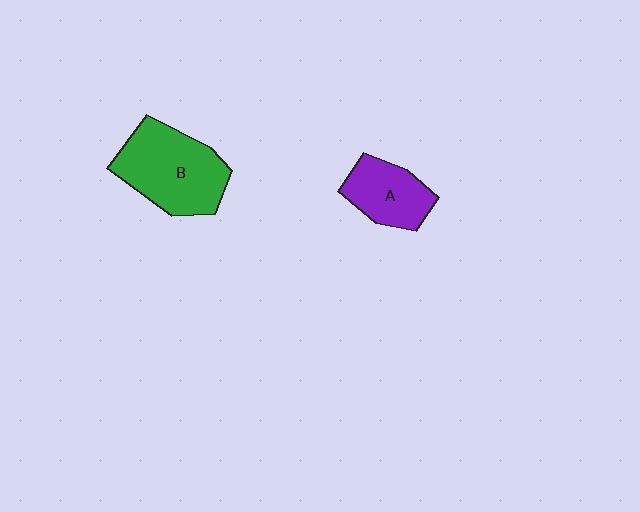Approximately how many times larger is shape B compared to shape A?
Approximately 1.7 times.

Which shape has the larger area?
Shape B (green).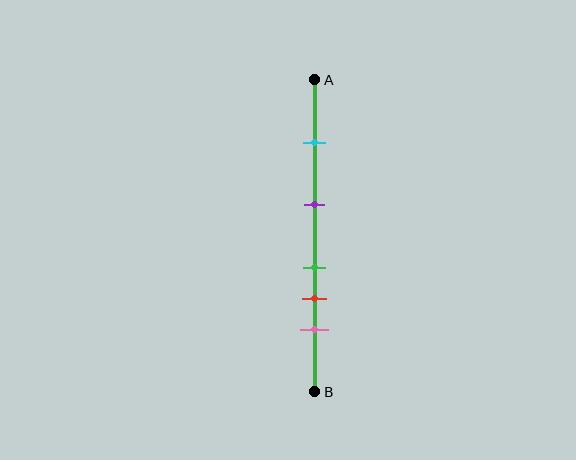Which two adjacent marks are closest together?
The green and red marks are the closest adjacent pair.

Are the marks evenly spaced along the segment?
No, the marks are not evenly spaced.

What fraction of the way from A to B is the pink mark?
The pink mark is approximately 80% (0.8) of the way from A to B.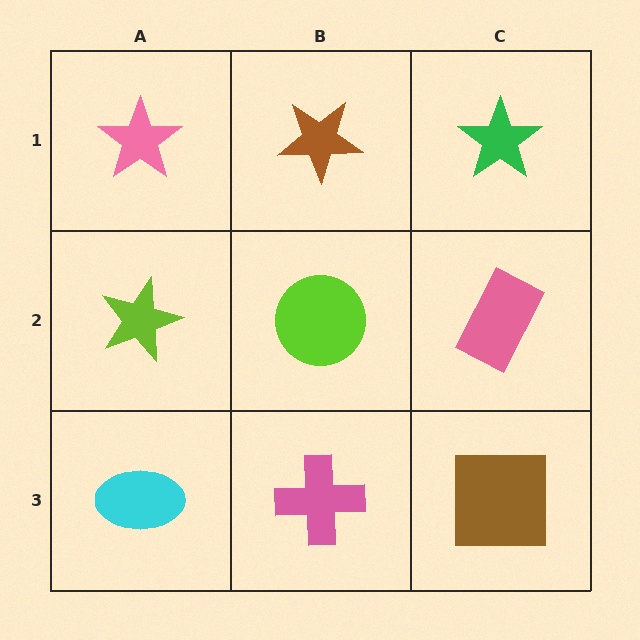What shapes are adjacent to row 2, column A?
A pink star (row 1, column A), a cyan ellipse (row 3, column A), a lime circle (row 2, column B).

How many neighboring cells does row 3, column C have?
2.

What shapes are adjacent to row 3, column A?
A lime star (row 2, column A), a pink cross (row 3, column B).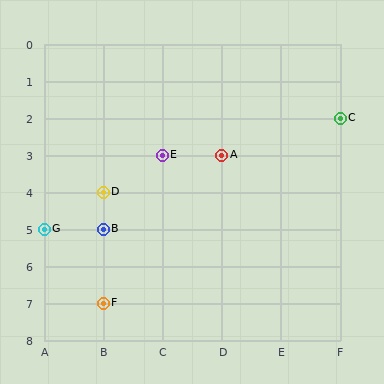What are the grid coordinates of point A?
Point A is at grid coordinates (D, 3).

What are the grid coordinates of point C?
Point C is at grid coordinates (F, 2).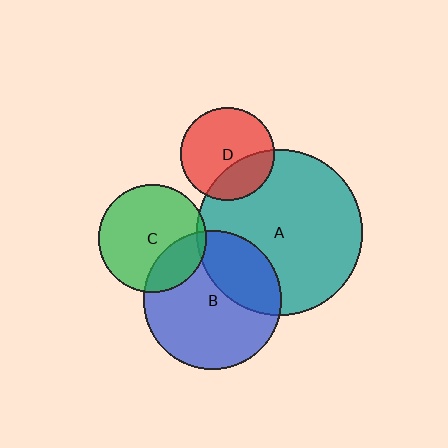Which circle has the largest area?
Circle A (teal).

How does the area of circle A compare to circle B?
Approximately 1.4 times.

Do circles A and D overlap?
Yes.